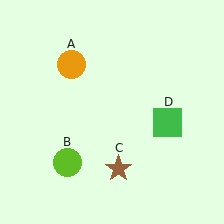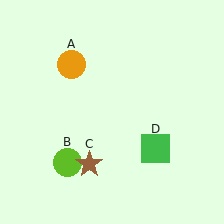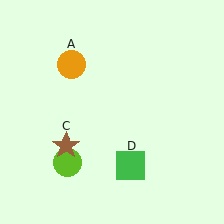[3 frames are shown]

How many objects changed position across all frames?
2 objects changed position: brown star (object C), green square (object D).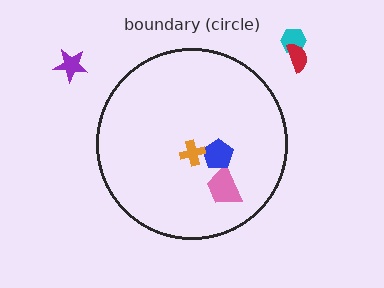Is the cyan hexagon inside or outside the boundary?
Outside.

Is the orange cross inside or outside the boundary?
Inside.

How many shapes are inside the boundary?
3 inside, 3 outside.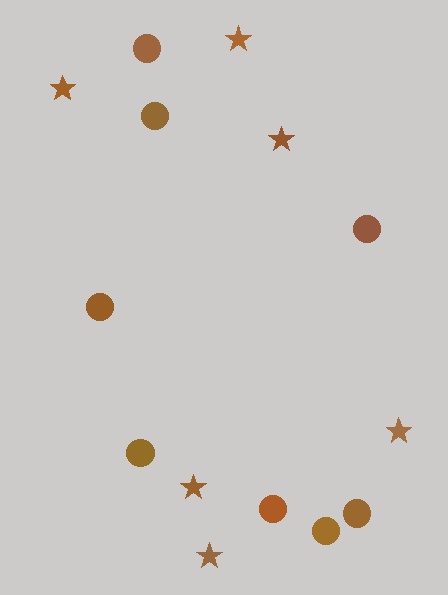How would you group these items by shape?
There are 2 groups: one group of circles (8) and one group of stars (6).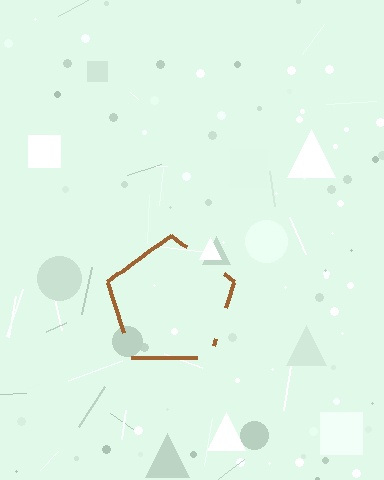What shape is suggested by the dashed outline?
The dashed outline suggests a pentagon.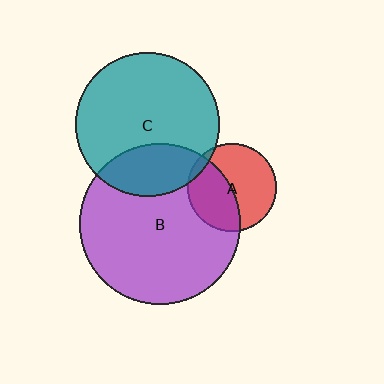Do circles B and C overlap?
Yes.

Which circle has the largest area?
Circle B (purple).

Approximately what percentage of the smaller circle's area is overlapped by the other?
Approximately 25%.